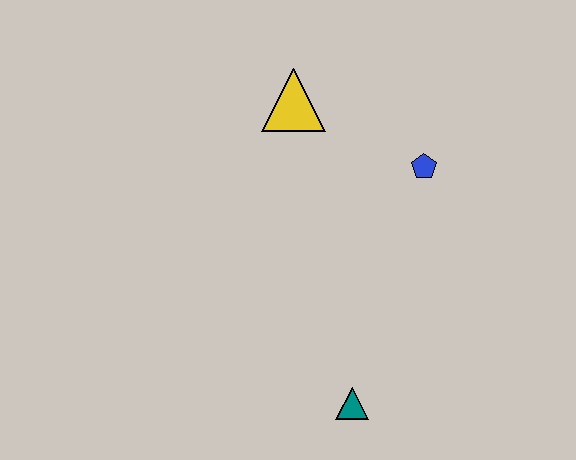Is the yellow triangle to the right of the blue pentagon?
No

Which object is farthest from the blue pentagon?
The teal triangle is farthest from the blue pentagon.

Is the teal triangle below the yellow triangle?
Yes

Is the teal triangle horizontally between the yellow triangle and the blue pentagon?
Yes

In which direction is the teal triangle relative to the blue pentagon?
The teal triangle is below the blue pentagon.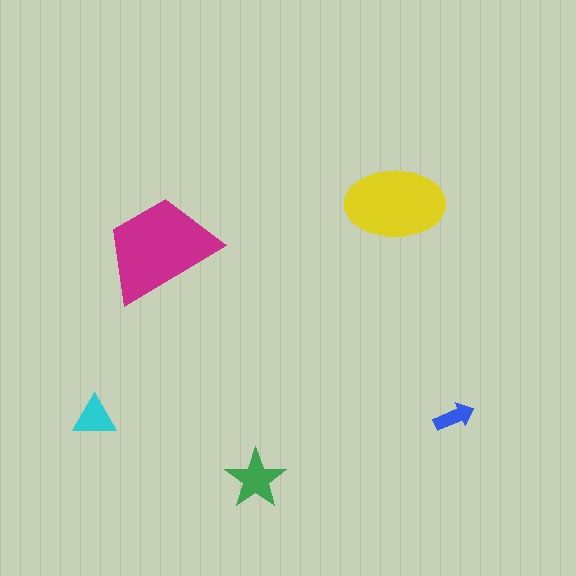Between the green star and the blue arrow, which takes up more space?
The green star.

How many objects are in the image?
There are 5 objects in the image.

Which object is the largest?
The magenta trapezoid.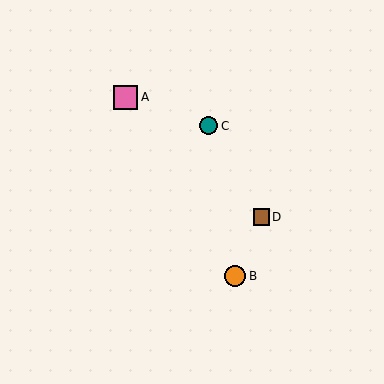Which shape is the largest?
The pink square (labeled A) is the largest.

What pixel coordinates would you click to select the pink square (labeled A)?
Click at (125, 97) to select the pink square A.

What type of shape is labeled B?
Shape B is an orange circle.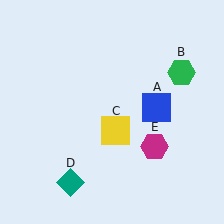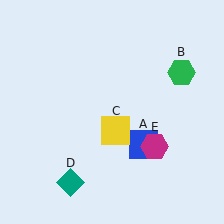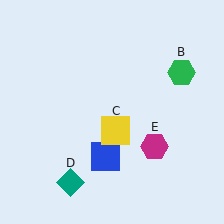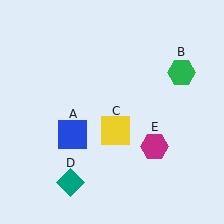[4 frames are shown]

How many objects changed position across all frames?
1 object changed position: blue square (object A).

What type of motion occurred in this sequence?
The blue square (object A) rotated clockwise around the center of the scene.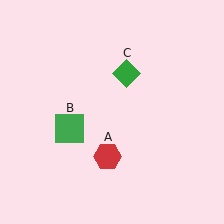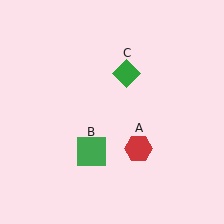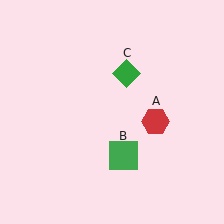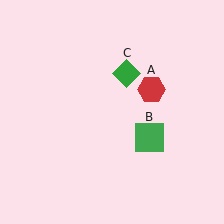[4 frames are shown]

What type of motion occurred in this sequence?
The red hexagon (object A), green square (object B) rotated counterclockwise around the center of the scene.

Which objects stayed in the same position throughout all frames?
Green diamond (object C) remained stationary.